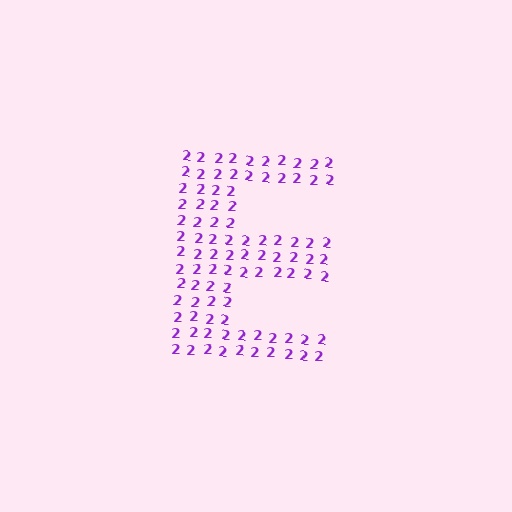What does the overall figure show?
The overall figure shows the letter E.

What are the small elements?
The small elements are digit 2's.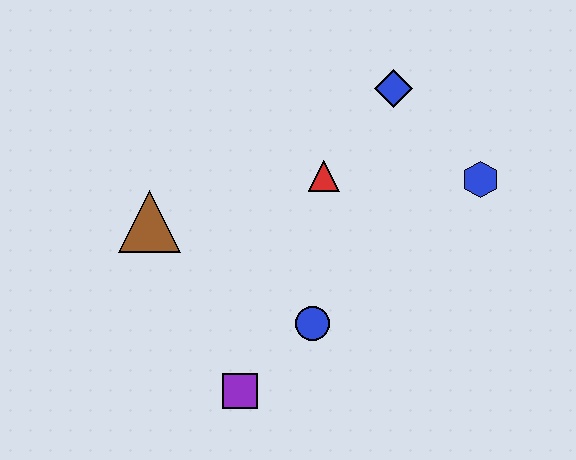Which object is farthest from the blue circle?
The blue diamond is farthest from the blue circle.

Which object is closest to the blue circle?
The purple square is closest to the blue circle.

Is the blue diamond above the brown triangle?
Yes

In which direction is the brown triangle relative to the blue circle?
The brown triangle is to the left of the blue circle.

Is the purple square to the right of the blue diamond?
No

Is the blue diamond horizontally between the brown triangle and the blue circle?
No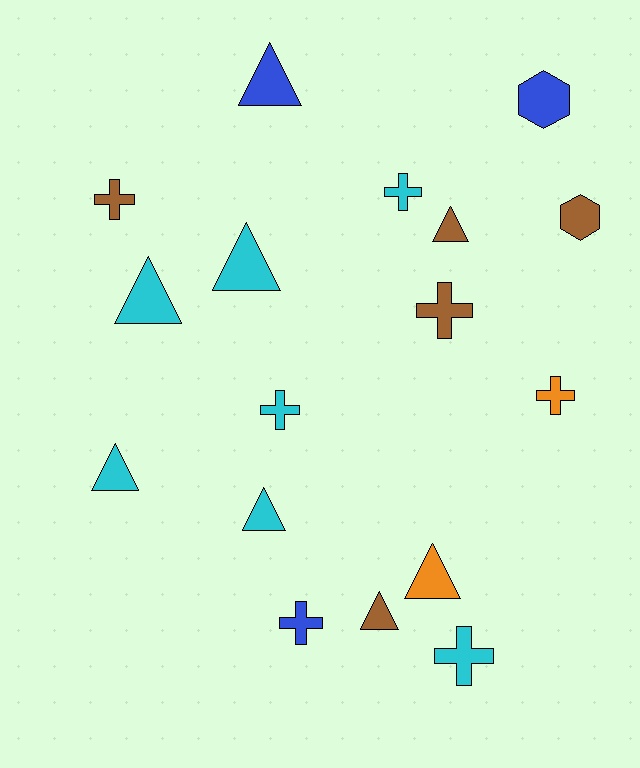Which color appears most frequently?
Cyan, with 7 objects.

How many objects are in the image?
There are 17 objects.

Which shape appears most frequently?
Triangle, with 8 objects.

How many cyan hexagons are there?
There are no cyan hexagons.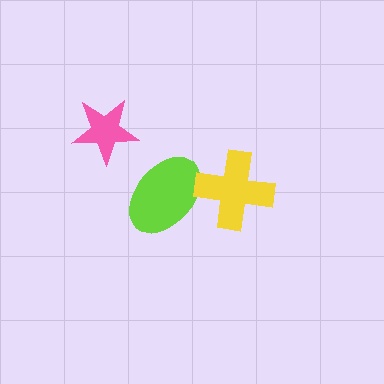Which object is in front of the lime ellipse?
The yellow cross is in front of the lime ellipse.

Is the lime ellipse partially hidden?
Yes, it is partially covered by another shape.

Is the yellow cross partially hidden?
No, no other shape covers it.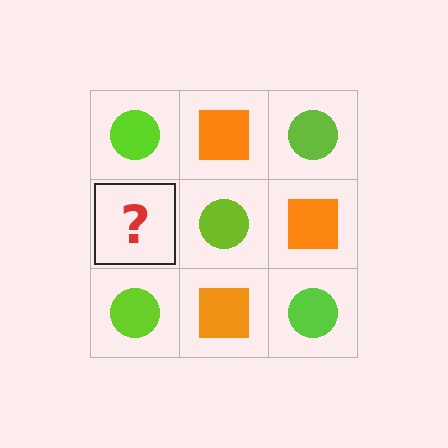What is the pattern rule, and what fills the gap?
The rule is that it alternates lime circle and orange square in a checkerboard pattern. The gap should be filled with an orange square.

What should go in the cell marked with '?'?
The missing cell should contain an orange square.